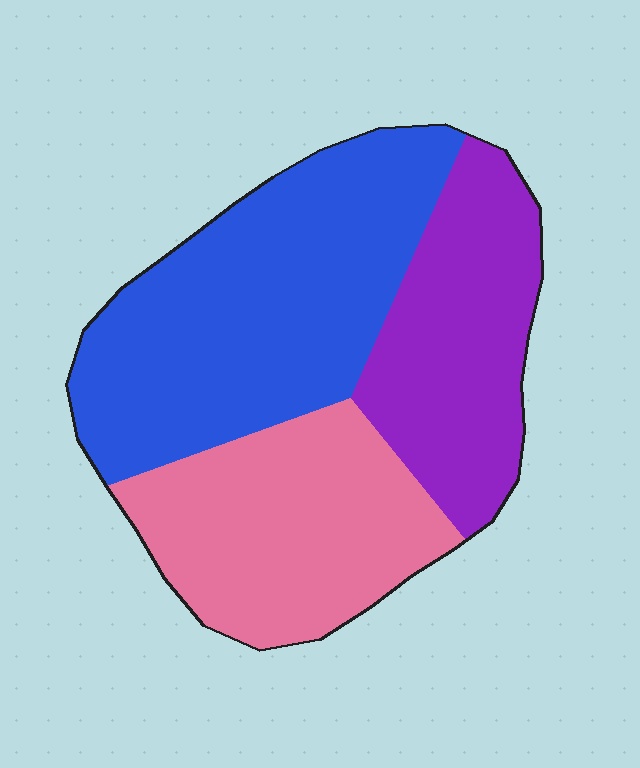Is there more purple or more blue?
Blue.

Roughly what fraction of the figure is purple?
Purple covers around 25% of the figure.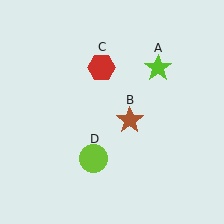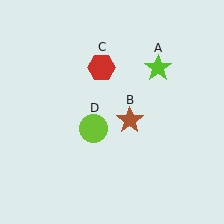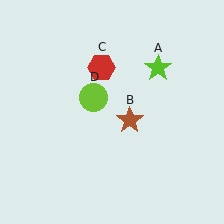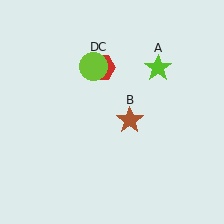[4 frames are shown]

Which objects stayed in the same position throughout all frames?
Lime star (object A) and brown star (object B) and red hexagon (object C) remained stationary.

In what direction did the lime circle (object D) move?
The lime circle (object D) moved up.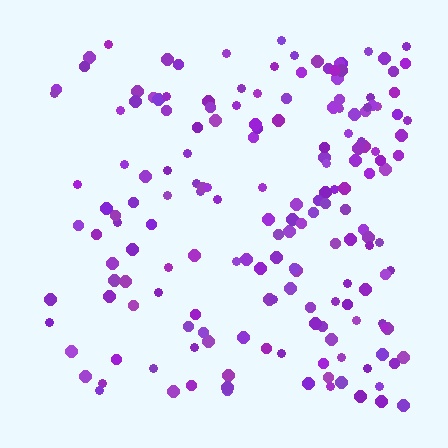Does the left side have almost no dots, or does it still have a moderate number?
Still a moderate number, just noticeably fewer than the right.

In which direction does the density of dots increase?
From left to right, with the right side densest.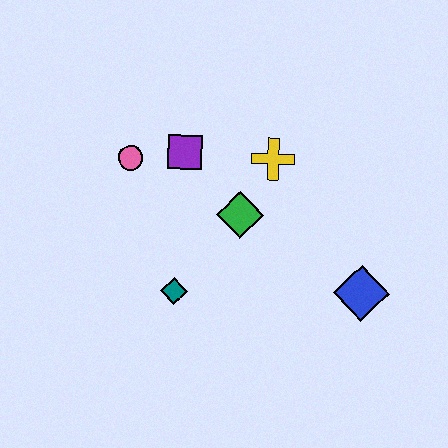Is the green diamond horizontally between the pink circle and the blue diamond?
Yes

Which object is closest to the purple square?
The pink circle is closest to the purple square.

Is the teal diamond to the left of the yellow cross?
Yes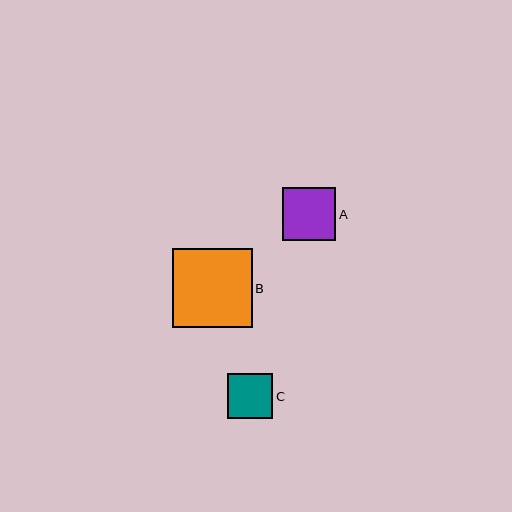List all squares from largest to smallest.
From largest to smallest: B, A, C.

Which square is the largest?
Square B is the largest with a size of approximately 80 pixels.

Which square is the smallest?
Square C is the smallest with a size of approximately 45 pixels.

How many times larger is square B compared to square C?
Square B is approximately 1.8 times the size of square C.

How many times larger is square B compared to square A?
Square B is approximately 1.5 times the size of square A.